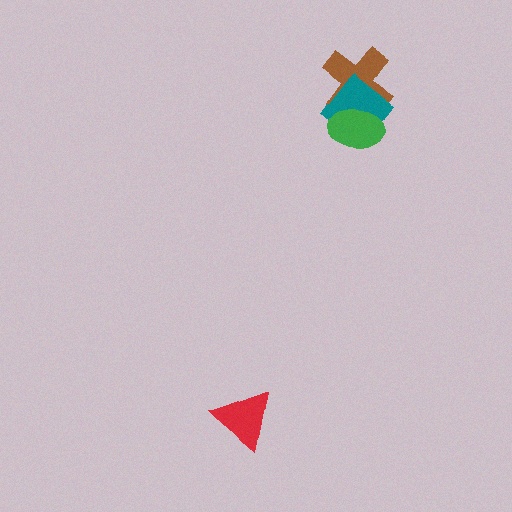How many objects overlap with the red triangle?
0 objects overlap with the red triangle.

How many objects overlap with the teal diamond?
2 objects overlap with the teal diamond.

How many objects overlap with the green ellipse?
2 objects overlap with the green ellipse.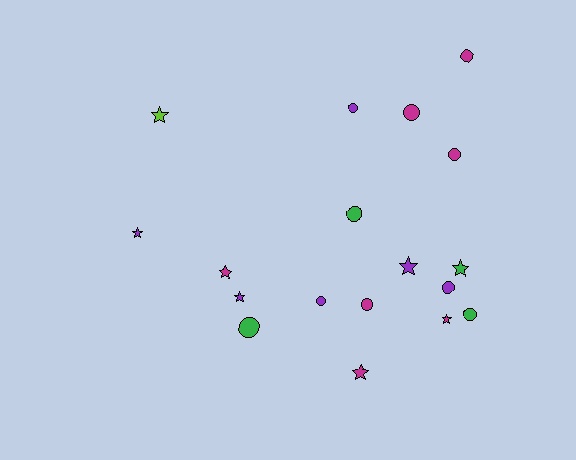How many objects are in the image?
There are 18 objects.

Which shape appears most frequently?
Circle, with 10 objects.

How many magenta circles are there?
There are 4 magenta circles.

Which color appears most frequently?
Magenta, with 7 objects.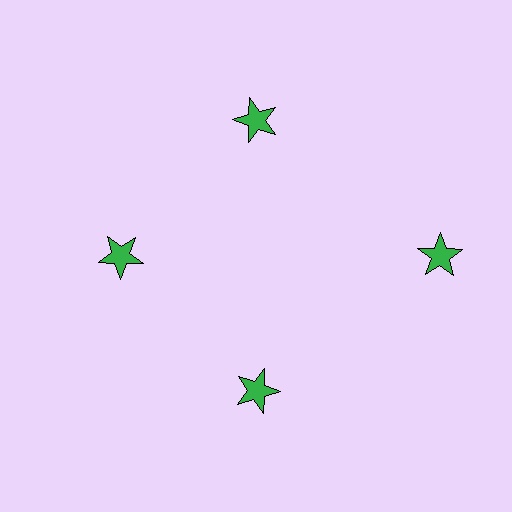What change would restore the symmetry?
The symmetry would be restored by moving it inward, back onto the ring so that all 4 stars sit at equal angles and equal distance from the center.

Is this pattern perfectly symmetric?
No. The 4 green stars are arranged in a ring, but one element near the 3 o'clock position is pushed outward from the center, breaking the 4-fold rotational symmetry.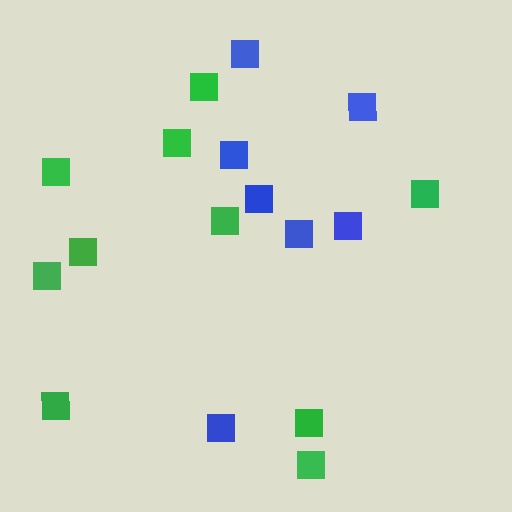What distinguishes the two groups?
There are 2 groups: one group of green squares (10) and one group of blue squares (7).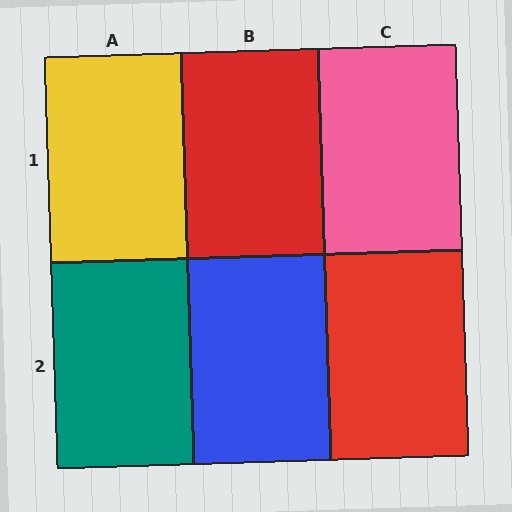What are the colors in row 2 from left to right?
Teal, blue, red.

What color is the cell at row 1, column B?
Red.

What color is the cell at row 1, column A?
Yellow.